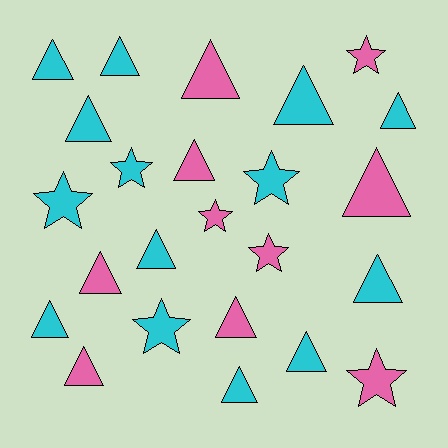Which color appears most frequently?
Cyan, with 14 objects.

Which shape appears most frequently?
Triangle, with 16 objects.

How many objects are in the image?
There are 24 objects.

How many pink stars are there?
There are 4 pink stars.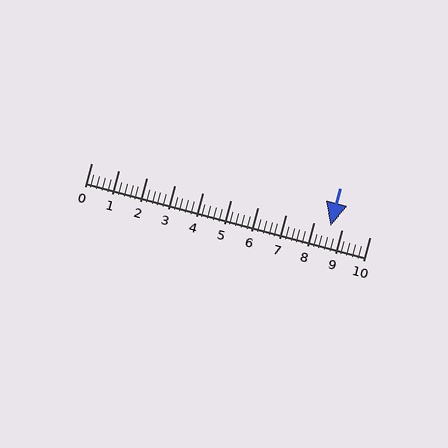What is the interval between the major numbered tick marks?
The major tick marks are spaced 1 units apart.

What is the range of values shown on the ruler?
The ruler shows values from 0 to 10.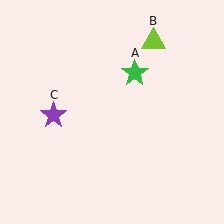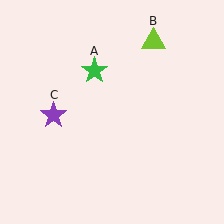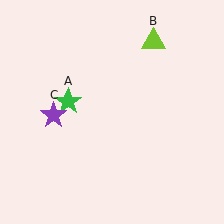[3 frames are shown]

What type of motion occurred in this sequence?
The green star (object A) rotated counterclockwise around the center of the scene.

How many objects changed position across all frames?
1 object changed position: green star (object A).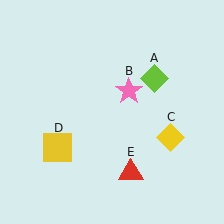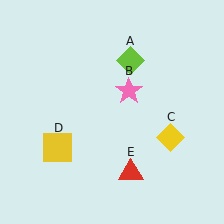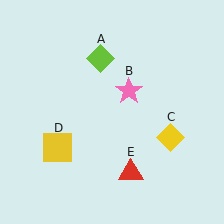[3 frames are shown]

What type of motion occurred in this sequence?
The lime diamond (object A) rotated counterclockwise around the center of the scene.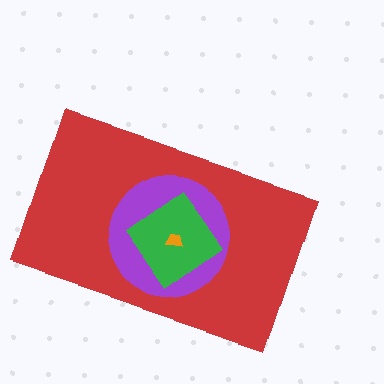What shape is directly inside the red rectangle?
The purple circle.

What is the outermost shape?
The red rectangle.